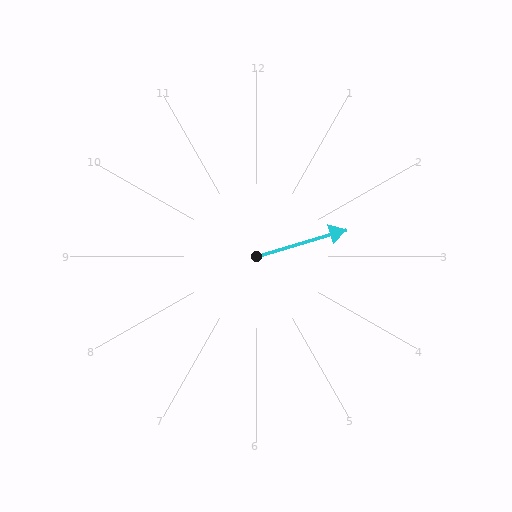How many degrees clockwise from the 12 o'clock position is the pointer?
Approximately 73 degrees.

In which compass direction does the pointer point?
East.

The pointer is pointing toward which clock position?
Roughly 2 o'clock.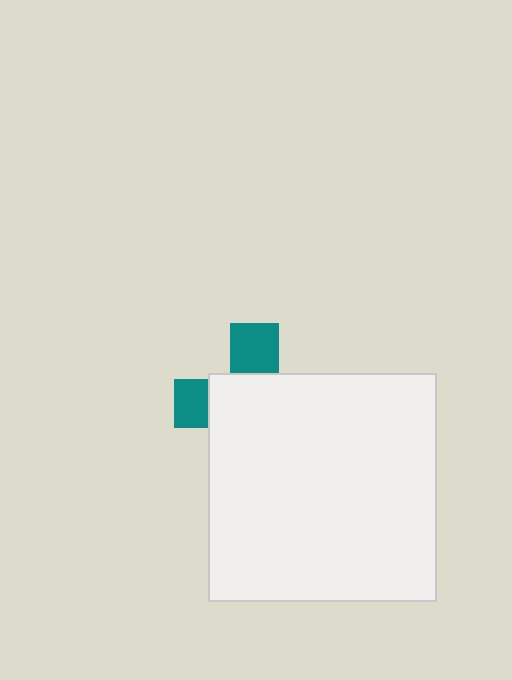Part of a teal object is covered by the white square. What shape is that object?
It is a cross.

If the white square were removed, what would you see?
You would see the complete teal cross.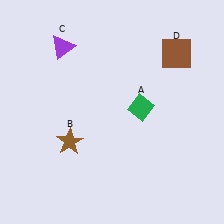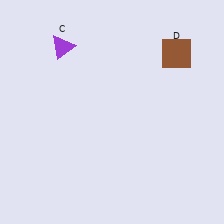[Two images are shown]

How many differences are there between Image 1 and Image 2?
There are 2 differences between the two images.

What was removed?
The brown star (B), the green diamond (A) were removed in Image 2.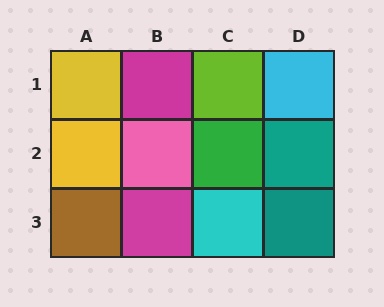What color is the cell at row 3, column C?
Cyan.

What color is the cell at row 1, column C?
Lime.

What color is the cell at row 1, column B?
Magenta.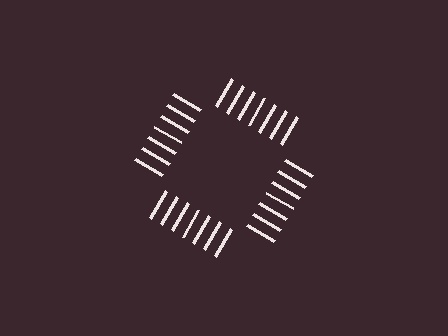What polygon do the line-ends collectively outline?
An illusory square — the line segments terminate on its edges but no continuous stroke is drawn.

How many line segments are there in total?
28 — 7 along each of the 4 edges.